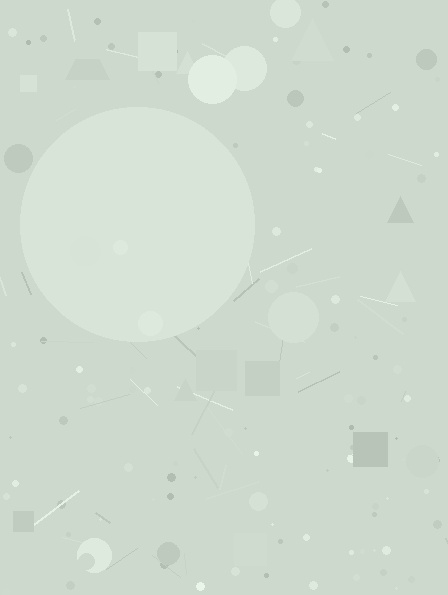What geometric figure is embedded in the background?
A circle is embedded in the background.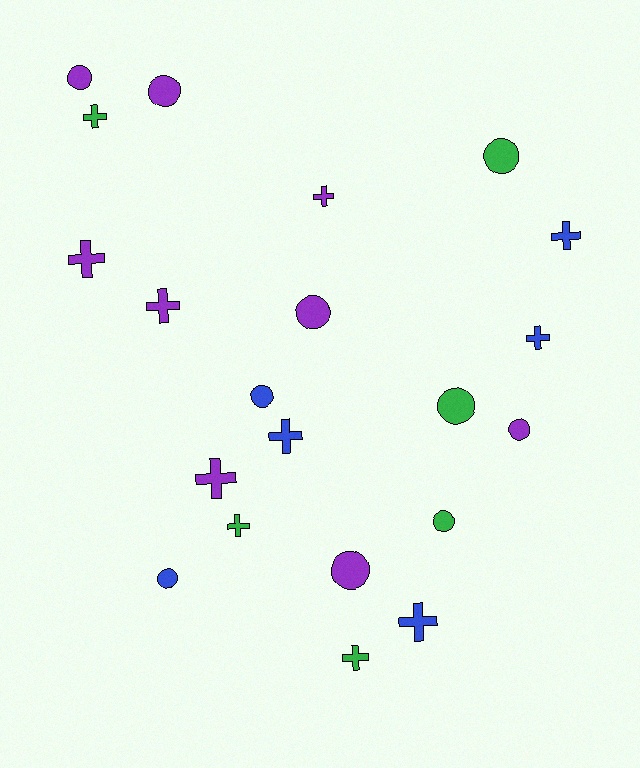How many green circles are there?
There are 3 green circles.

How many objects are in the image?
There are 21 objects.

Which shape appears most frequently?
Cross, with 11 objects.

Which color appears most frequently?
Purple, with 9 objects.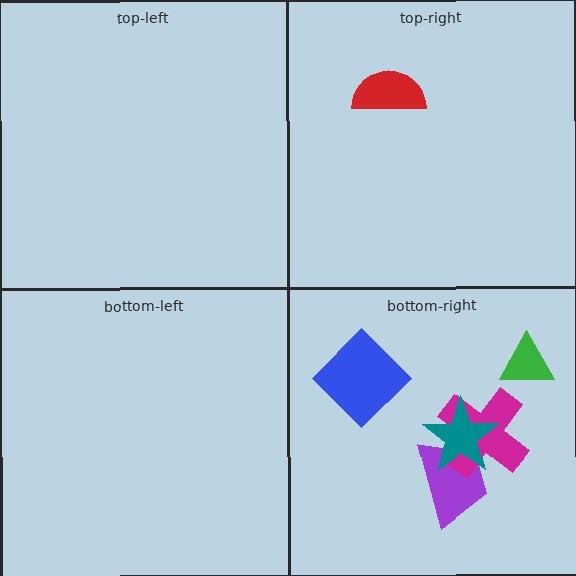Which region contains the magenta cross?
The bottom-right region.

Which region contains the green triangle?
The bottom-right region.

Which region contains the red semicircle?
The top-right region.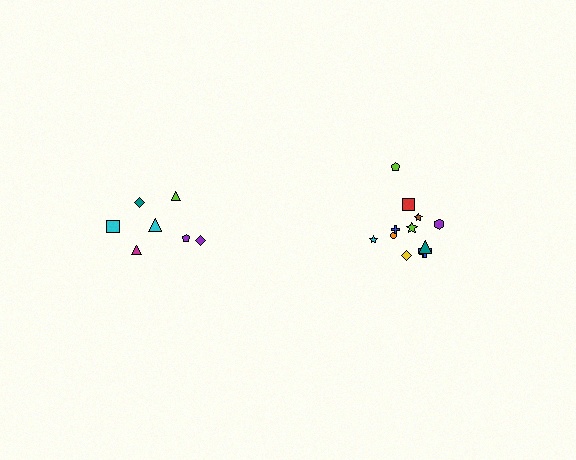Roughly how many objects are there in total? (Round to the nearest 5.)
Roughly 20 objects in total.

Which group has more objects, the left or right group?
The right group.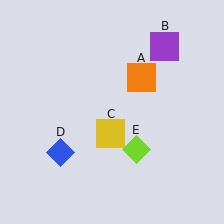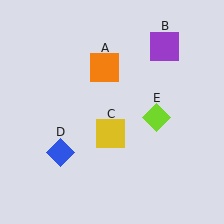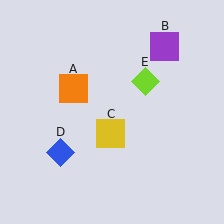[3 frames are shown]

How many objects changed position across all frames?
2 objects changed position: orange square (object A), lime diamond (object E).